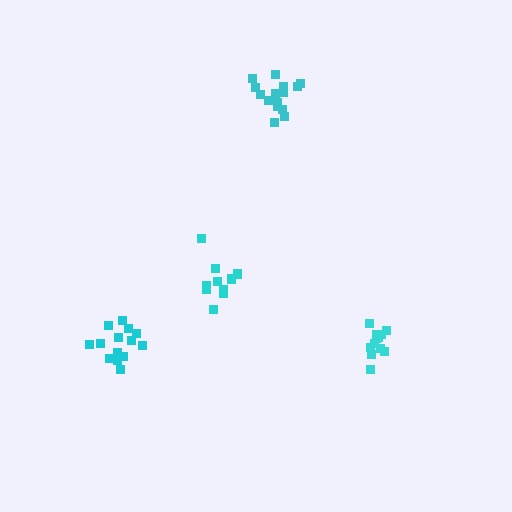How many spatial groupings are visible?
There are 4 spatial groupings.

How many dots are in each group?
Group 1: 15 dots, Group 2: 10 dots, Group 3: 14 dots, Group 4: 12 dots (51 total).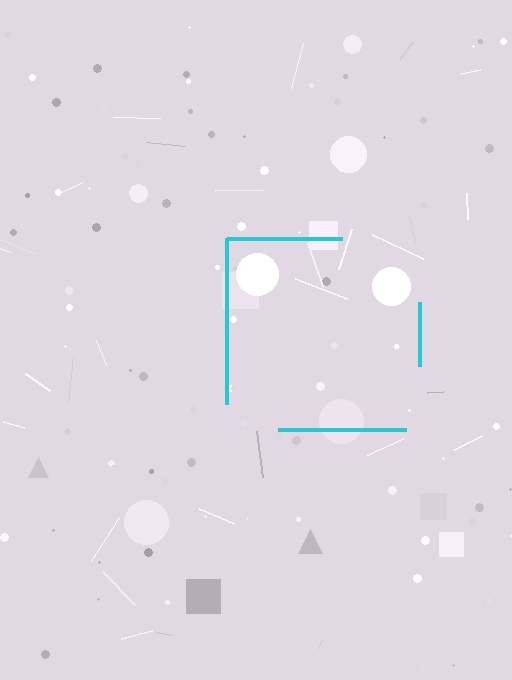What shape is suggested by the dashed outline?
The dashed outline suggests a square.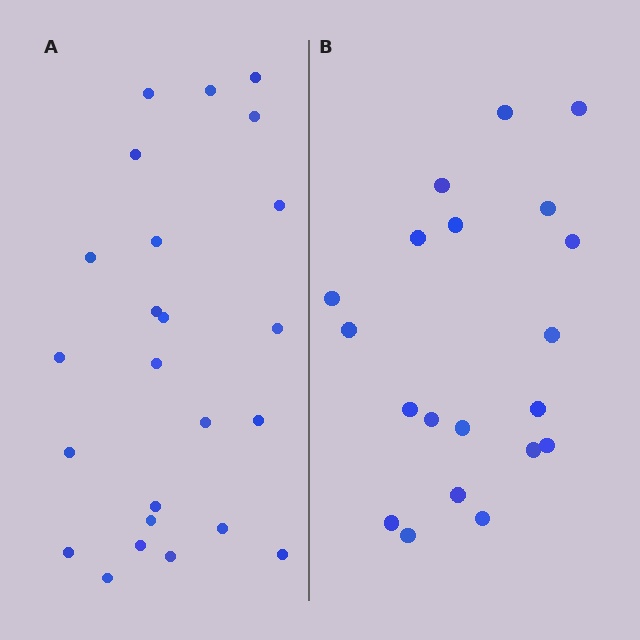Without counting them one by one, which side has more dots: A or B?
Region A (the left region) has more dots.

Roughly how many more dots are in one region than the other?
Region A has about 4 more dots than region B.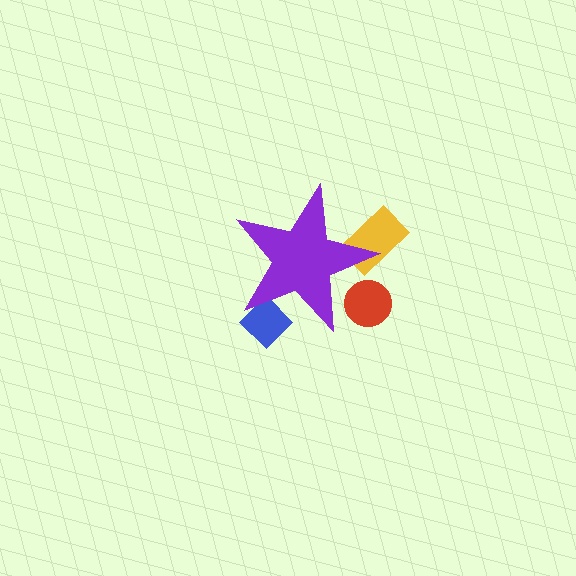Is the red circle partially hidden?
Yes, the red circle is partially hidden behind the purple star.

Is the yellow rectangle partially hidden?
Yes, the yellow rectangle is partially hidden behind the purple star.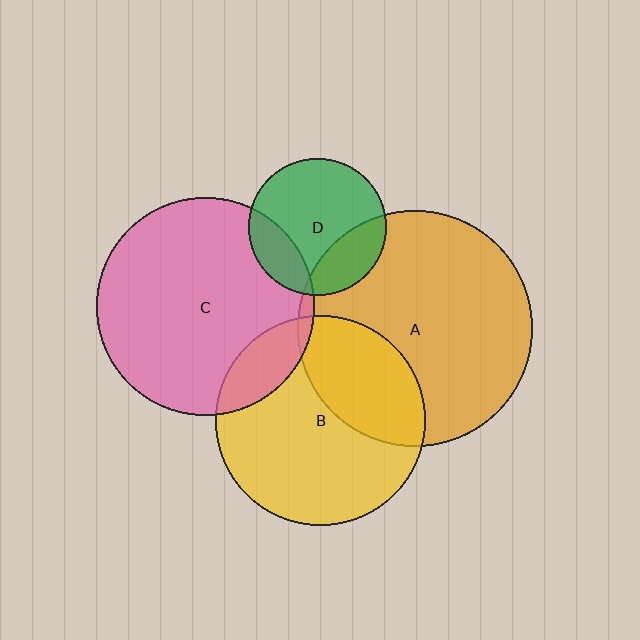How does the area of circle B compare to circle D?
Approximately 2.3 times.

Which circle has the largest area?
Circle A (orange).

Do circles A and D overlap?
Yes.